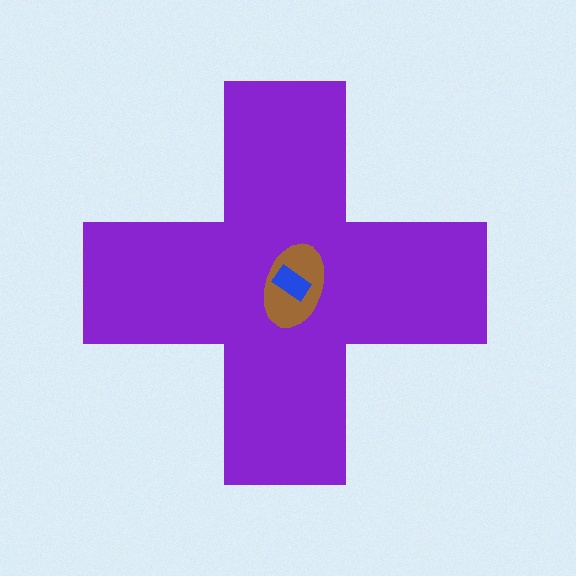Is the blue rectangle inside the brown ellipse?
Yes.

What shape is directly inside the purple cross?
The brown ellipse.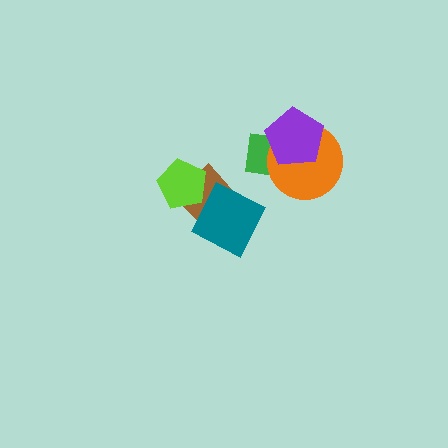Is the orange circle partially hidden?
Yes, it is partially covered by another shape.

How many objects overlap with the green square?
2 objects overlap with the green square.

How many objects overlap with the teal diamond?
2 objects overlap with the teal diamond.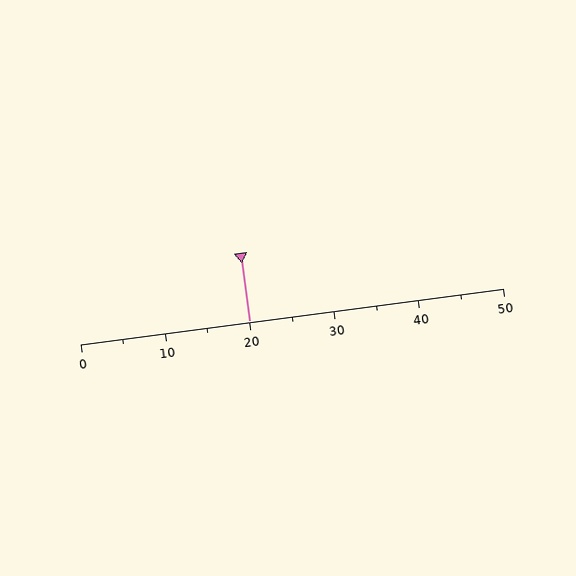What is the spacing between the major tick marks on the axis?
The major ticks are spaced 10 apart.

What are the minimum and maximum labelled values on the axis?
The axis runs from 0 to 50.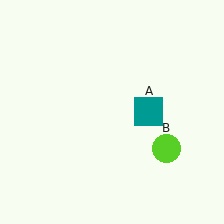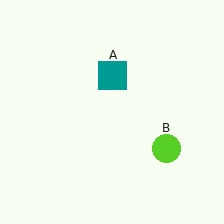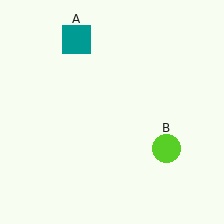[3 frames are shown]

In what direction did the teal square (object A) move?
The teal square (object A) moved up and to the left.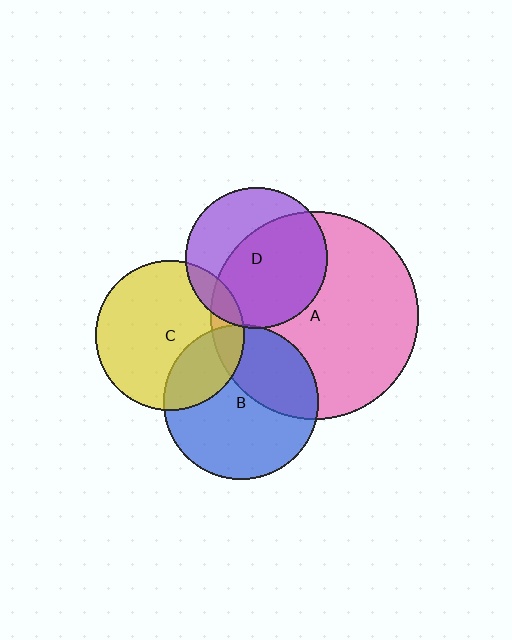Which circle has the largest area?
Circle A (pink).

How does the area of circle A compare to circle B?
Approximately 1.8 times.